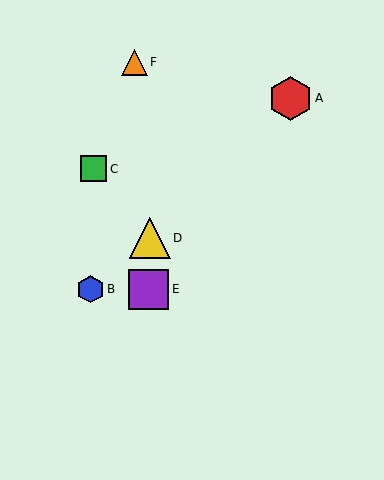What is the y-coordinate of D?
Object D is at y≈238.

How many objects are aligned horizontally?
2 objects (B, E) are aligned horizontally.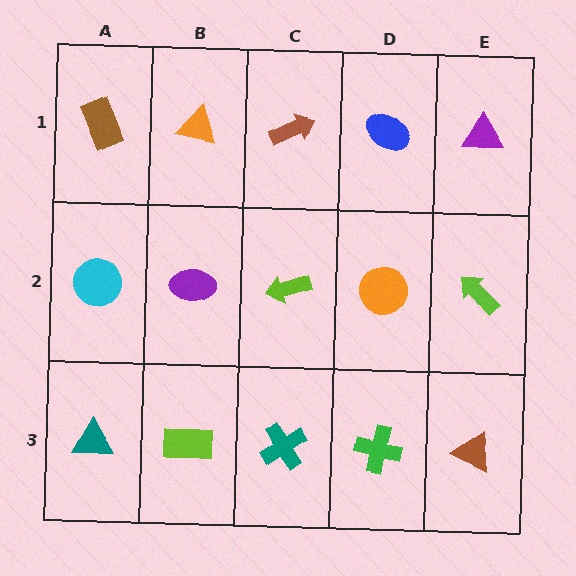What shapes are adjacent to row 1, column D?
An orange circle (row 2, column D), a brown arrow (row 1, column C), a purple triangle (row 1, column E).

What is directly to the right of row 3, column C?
A green cross.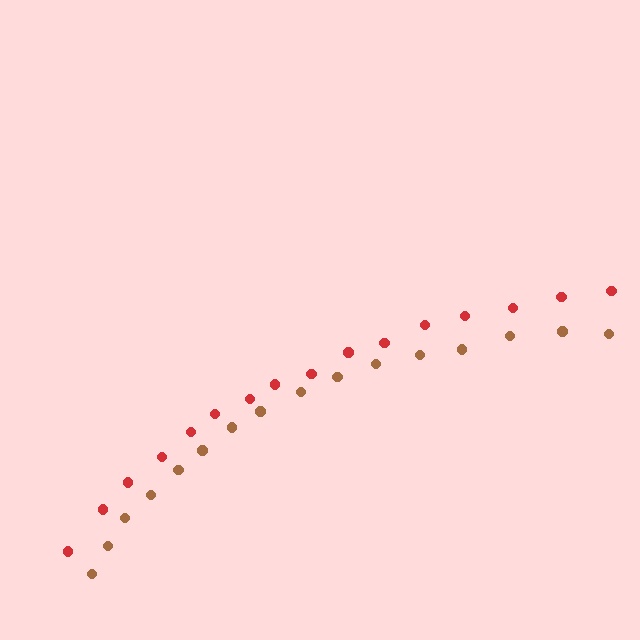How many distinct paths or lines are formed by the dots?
There are 2 distinct paths.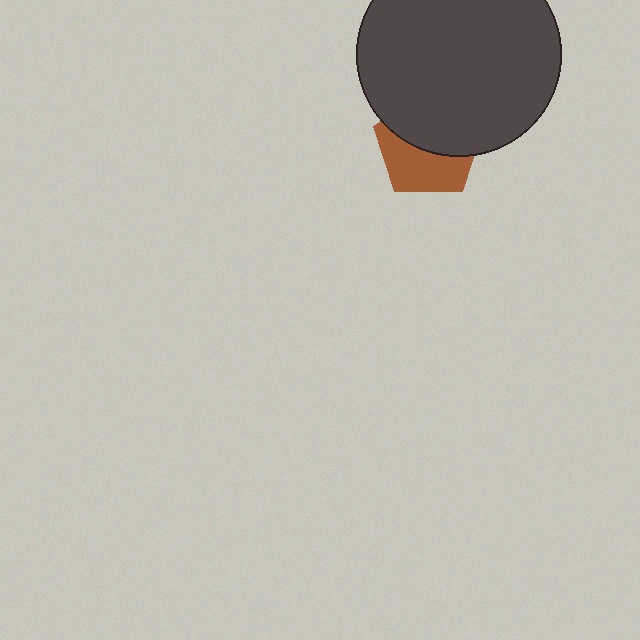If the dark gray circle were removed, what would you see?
You would see the complete brown pentagon.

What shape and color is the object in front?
The object in front is a dark gray circle.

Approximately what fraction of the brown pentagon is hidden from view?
Roughly 54% of the brown pentagon is hidden behind the dark gray circle.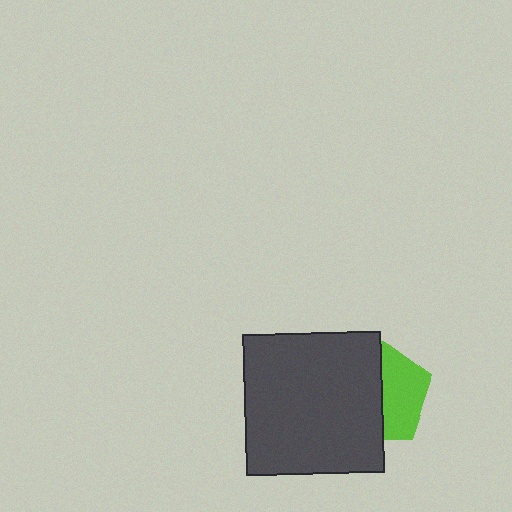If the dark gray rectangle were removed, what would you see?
You would see the complete lime pentagon.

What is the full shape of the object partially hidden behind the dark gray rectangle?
The partially hidden object is a lime pentagon.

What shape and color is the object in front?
The object in front is a dark gray rectangle.